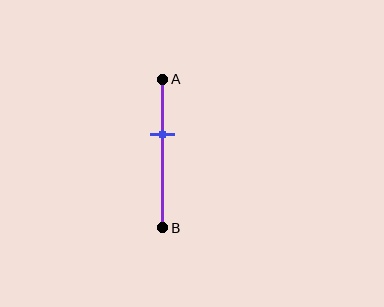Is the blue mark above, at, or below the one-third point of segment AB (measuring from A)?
The blue mark is below the one-third point of segment AB.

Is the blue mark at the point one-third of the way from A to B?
No, the mark is at about 35% from A, not at the 33% one-third point.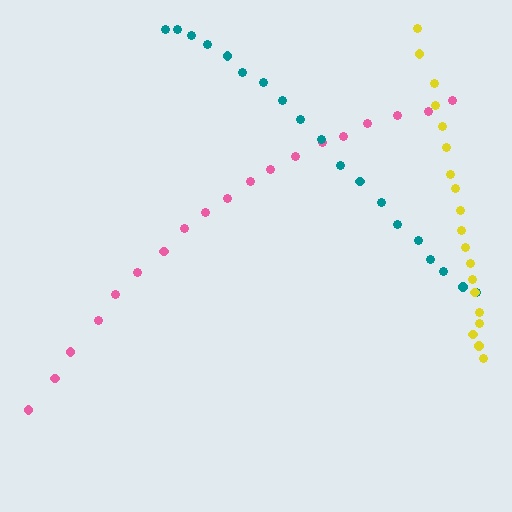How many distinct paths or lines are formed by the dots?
There are 3 distinct paths.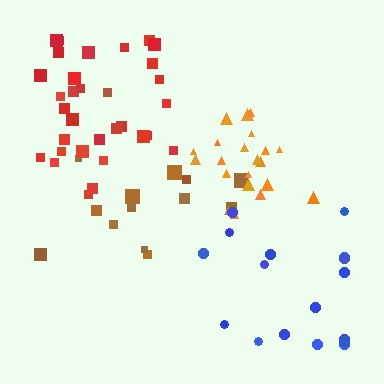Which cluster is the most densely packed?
Orange.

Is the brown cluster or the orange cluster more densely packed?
Orange.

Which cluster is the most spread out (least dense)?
Brown.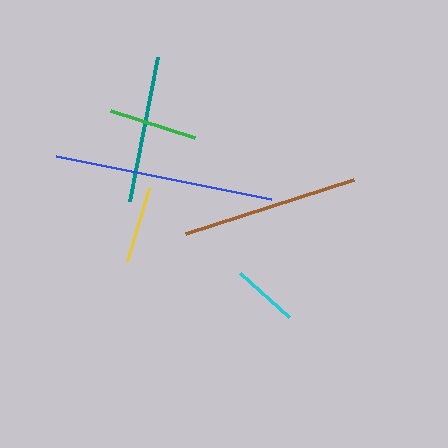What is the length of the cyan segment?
The cyan segment is approximately 65 pixels long.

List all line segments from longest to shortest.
From longest to shortest: blue, brown, teal, green, yellow, cyan.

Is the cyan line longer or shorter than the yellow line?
The yellow line is longer than the cyan line.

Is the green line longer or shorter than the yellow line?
The green line is longer than the yellow line.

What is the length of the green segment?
The green segment is approximately 88 pixels long.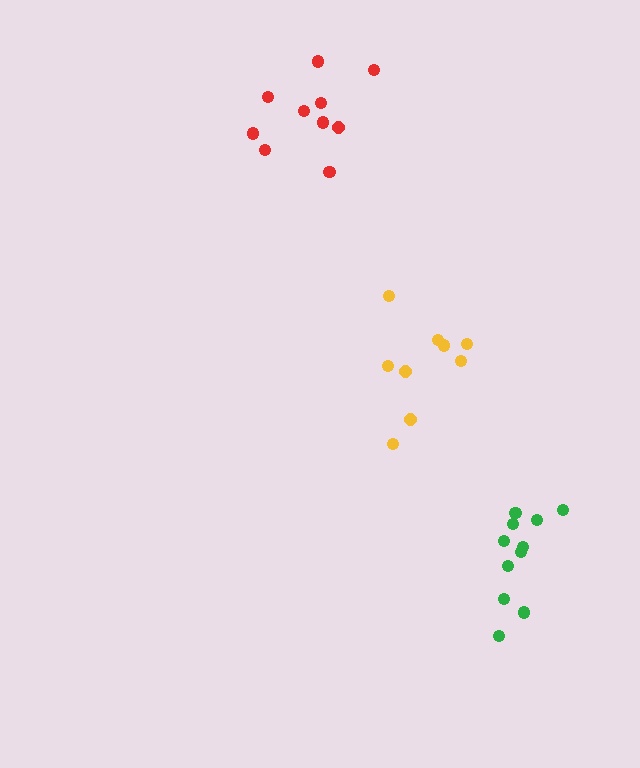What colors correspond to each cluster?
The clusters are colored: green, yellow, red.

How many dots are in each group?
Group 1: 11 dots, Group 2: 9 dots, Group 3: 10 dots (30 total).